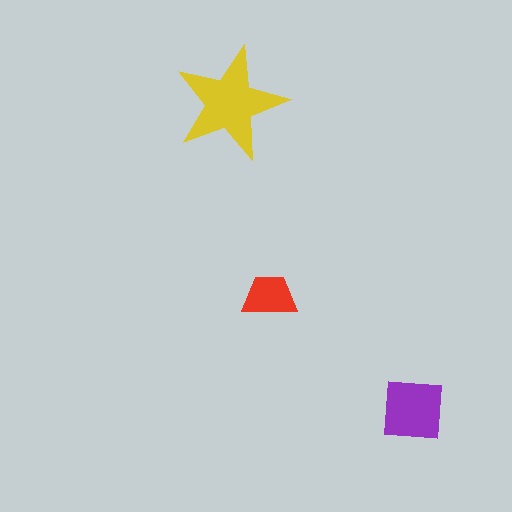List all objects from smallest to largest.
The red trapezoid, the purple square, the yellow star.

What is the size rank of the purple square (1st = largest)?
2nd.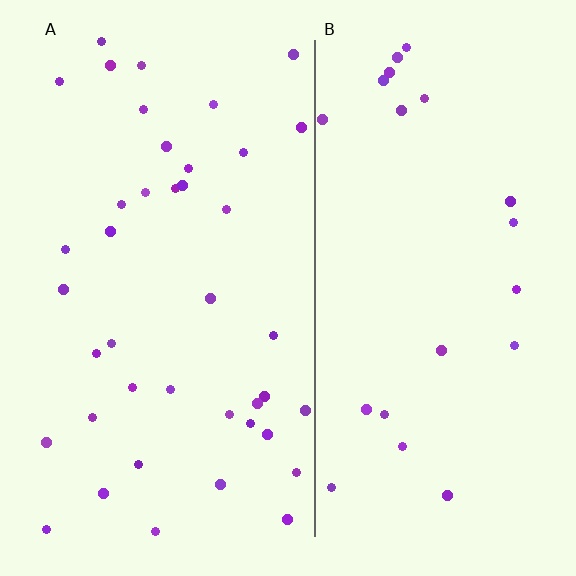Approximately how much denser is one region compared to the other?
Approximately 1.9× — region A over region B.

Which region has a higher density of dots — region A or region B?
A (the left).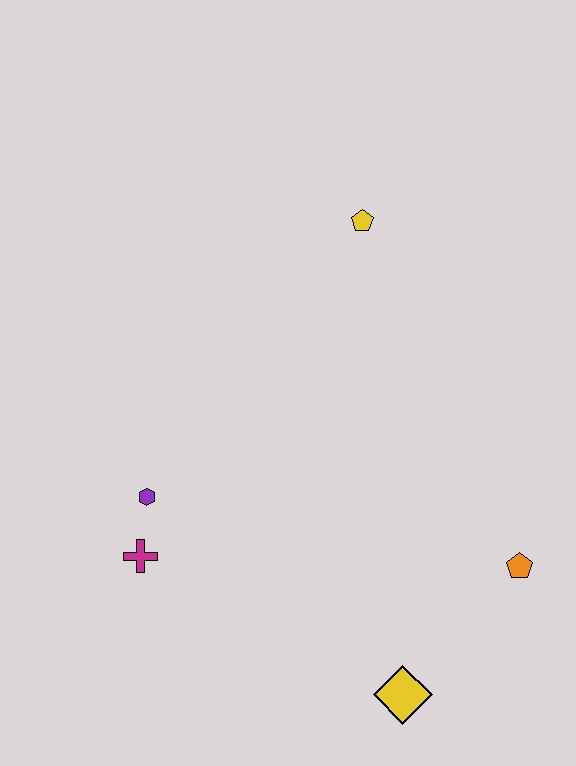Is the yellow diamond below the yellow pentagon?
Yes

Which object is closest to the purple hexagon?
The magenta cross is closest to the purple hexagon.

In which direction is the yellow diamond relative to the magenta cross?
The yellow diamond is to the right of the magenta cross.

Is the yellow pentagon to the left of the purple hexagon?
No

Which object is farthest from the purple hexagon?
The orange pentagon is farthest from the purple hexagon.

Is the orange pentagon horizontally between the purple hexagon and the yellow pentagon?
No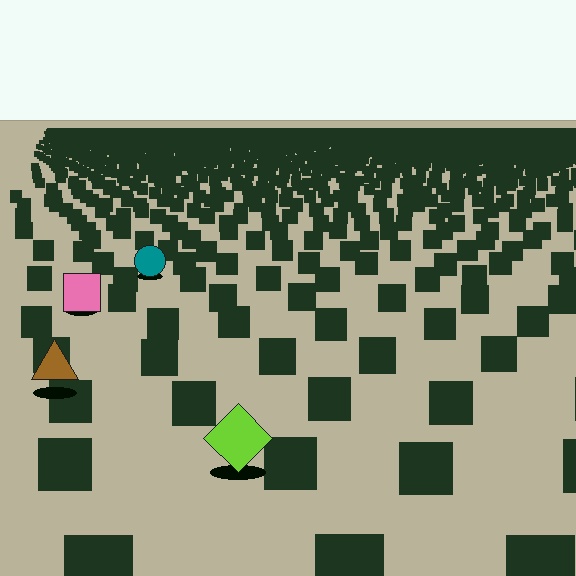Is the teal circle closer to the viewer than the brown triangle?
No. The brown triangle is closer — you can tell from the texture gradient: the ground texture is coarser near it.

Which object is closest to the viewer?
The lime diamond is closest. The texture marks near it are larger and more spread out.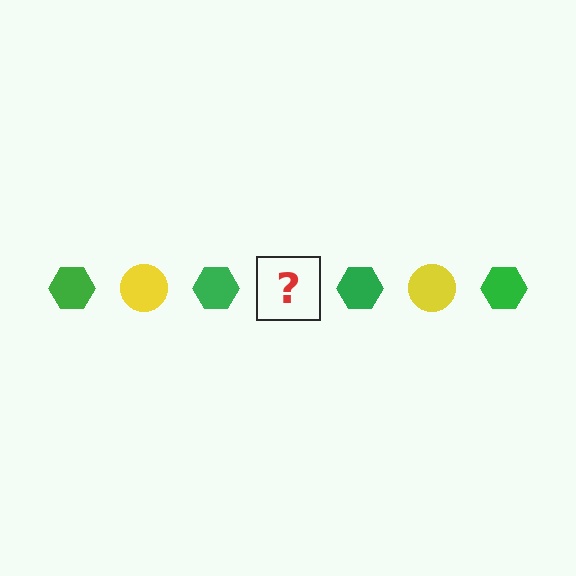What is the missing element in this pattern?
The missing element is a yellow circle.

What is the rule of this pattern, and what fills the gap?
The rule is that the pattern alternates between green hexagon and yellow circle. The gap should be filled with a yellow circle.